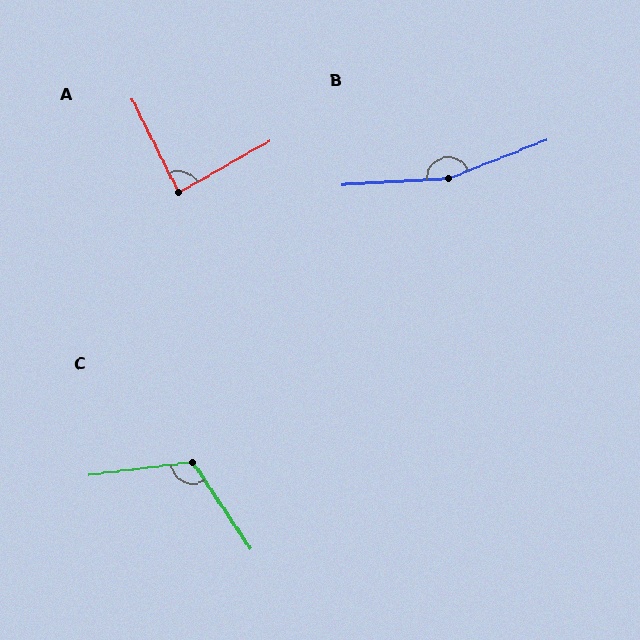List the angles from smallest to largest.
A (87°), C (117°), B (162°).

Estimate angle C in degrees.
Approximately 117 degrees.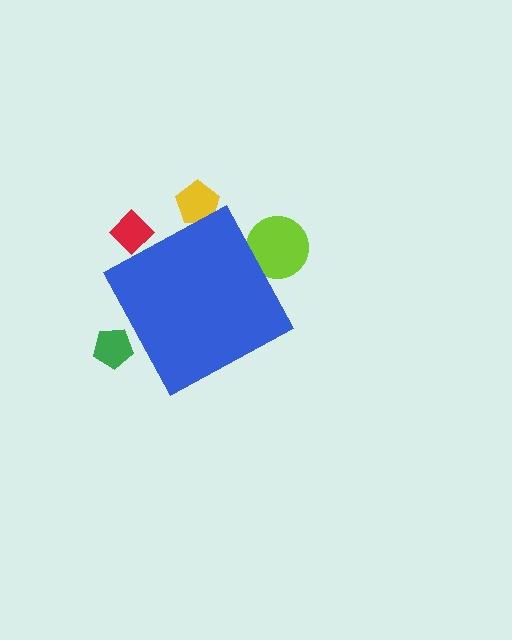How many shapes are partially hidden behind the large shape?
4 shapes are partially hidden.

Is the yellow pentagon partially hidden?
Yes, the yellow pentagon is partially hidden behind the blue diamond.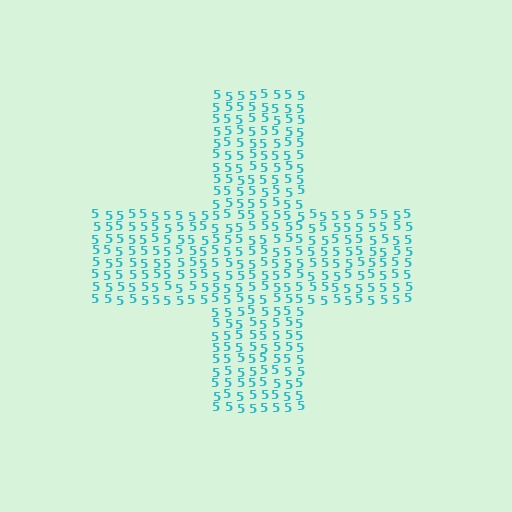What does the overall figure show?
The overall figure shows a cross.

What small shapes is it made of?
It is made of small digit 5's.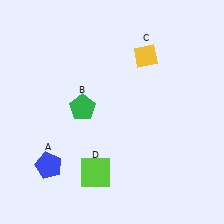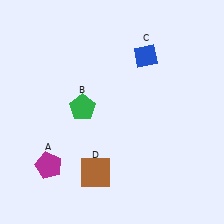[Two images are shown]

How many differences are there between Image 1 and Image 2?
There are 3 differences between the two images.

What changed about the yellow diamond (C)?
In Image 1, C is yellow. In Image 2, it changed to blue.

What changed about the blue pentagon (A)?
In Image 1, A is blue. In Image 2, it changed to magenta.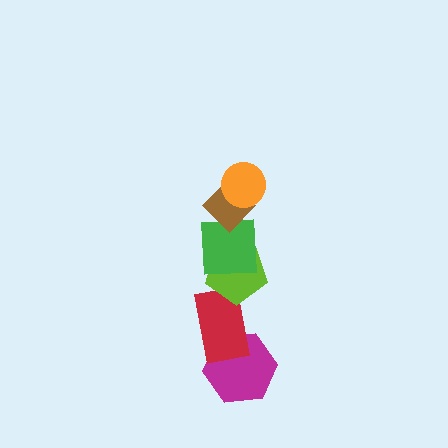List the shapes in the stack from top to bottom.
From top to bottom: the orange circle, the brown diamond, the green square, the lime pentagon, the red rectangle, the magenta hexagon.